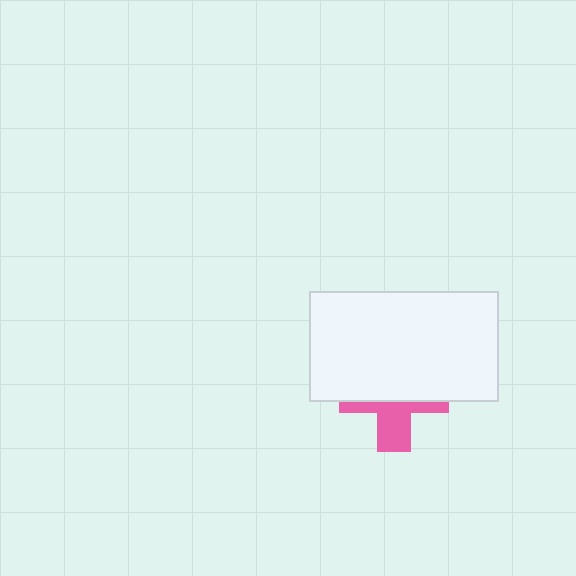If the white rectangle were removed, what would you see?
You would see the complete pink cross.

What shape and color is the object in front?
The object in front is a white rectangle.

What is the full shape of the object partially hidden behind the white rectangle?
The partially hidden object is a pink cross.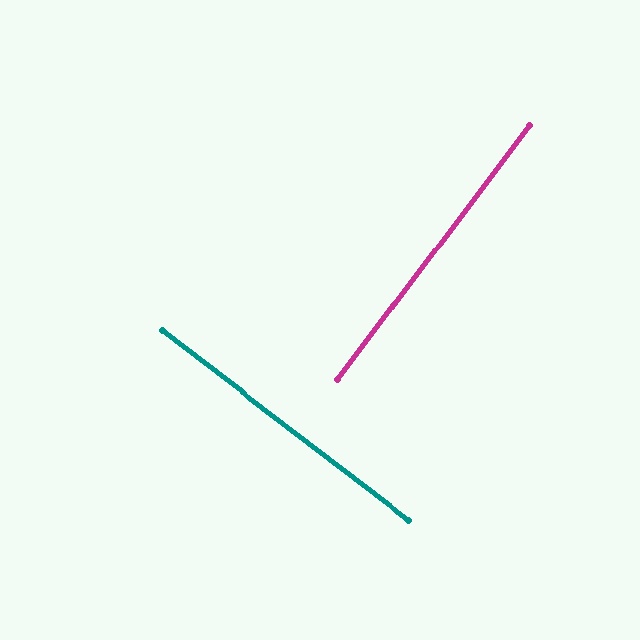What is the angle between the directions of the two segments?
Approximately 89 degrees.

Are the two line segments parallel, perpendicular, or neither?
Perpendicular — they meet at approximately 89°.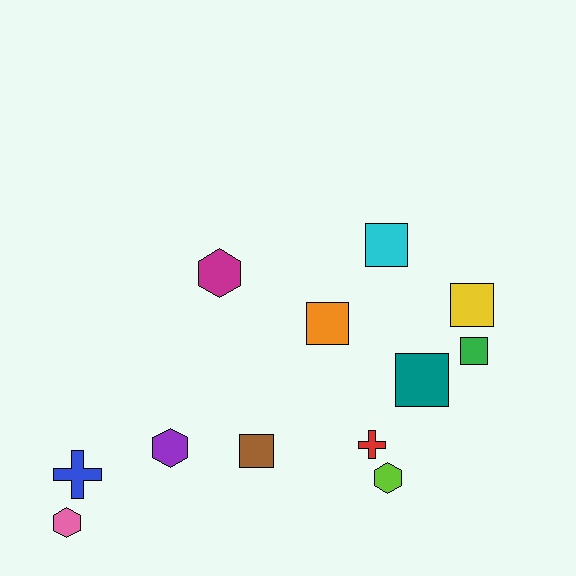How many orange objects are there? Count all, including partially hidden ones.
There is 1 orange object.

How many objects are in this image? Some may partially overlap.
There are 12 objects.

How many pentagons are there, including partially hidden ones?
There are no pentagons.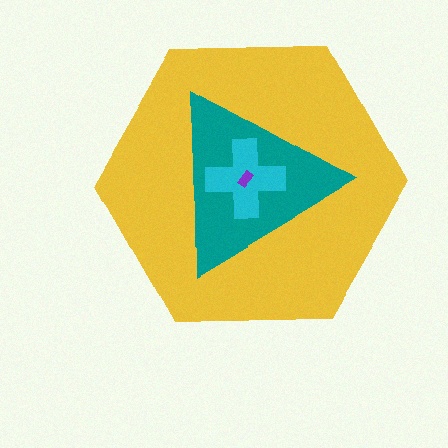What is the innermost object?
The purple rectangle.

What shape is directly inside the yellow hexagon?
The teal triangle.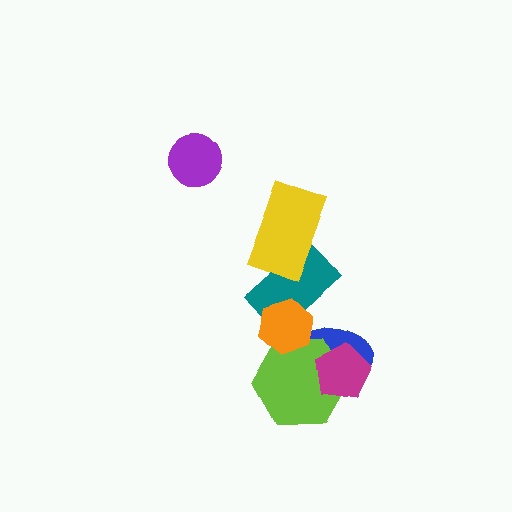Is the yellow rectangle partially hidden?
No, no other shape covers it.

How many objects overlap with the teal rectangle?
3 objects overlap with the teal rectangle.